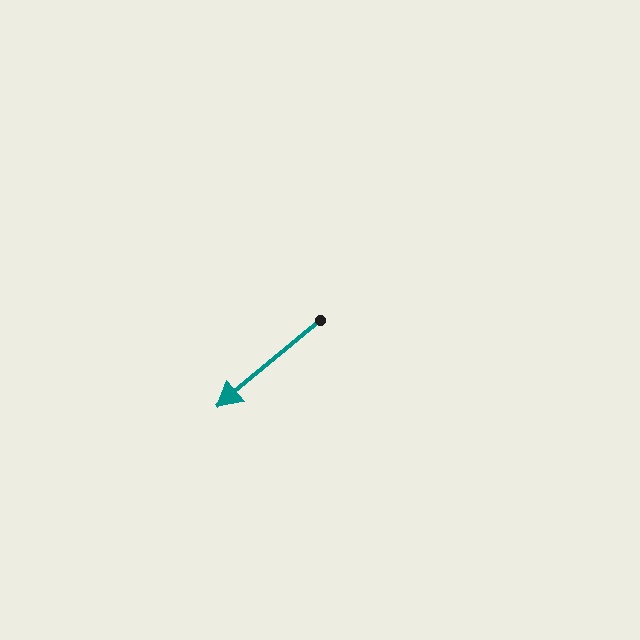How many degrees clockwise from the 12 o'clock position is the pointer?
Approximately 230 degrees.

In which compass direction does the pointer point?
Southwest.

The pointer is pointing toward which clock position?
Roughly 8 o'clock.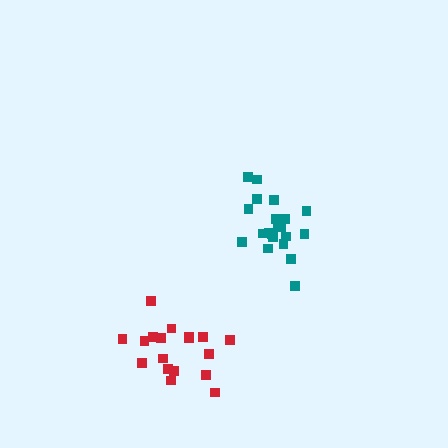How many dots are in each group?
Group 1: 21 dots, Group 2: 18 dots (39 total).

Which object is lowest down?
The red cluster is bottommost.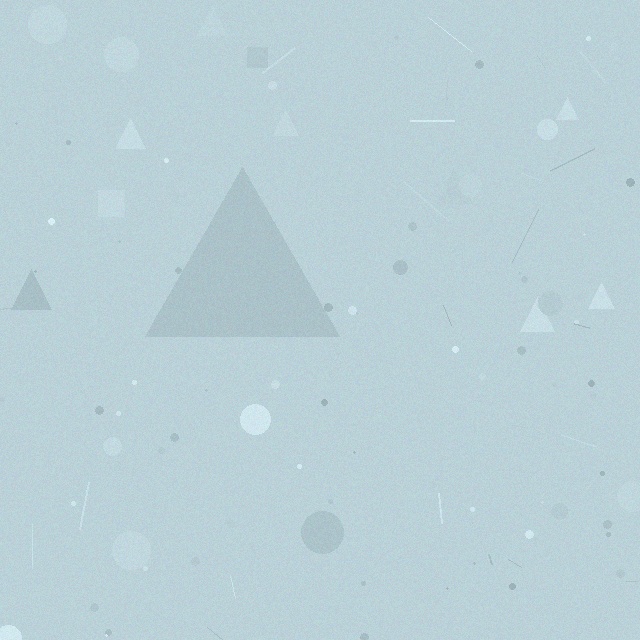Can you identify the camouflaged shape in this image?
The camouflaged shape is a triangle.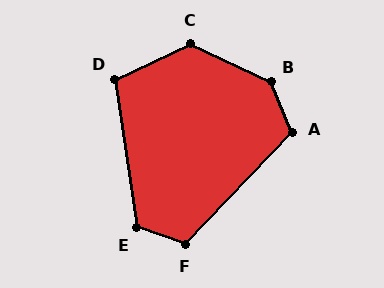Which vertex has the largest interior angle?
B, at approximately 138 degrees.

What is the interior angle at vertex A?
Approximately 114 degrees (obtuse).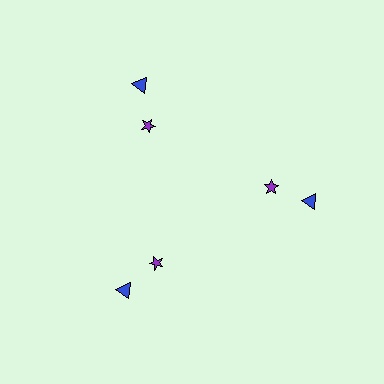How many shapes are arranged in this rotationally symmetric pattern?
There are 6 shapes, arranged in 3 groups of 2.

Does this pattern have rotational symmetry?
Yes, this pattern has 3-fold rotational symmetry. It looks the same after rotating 120 degrees around the center.